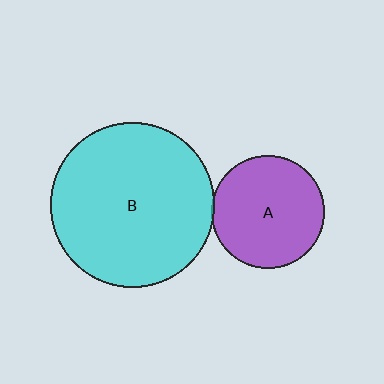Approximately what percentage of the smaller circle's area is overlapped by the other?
Approximately 5%.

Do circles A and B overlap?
Yes.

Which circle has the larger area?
Circle B (cyan).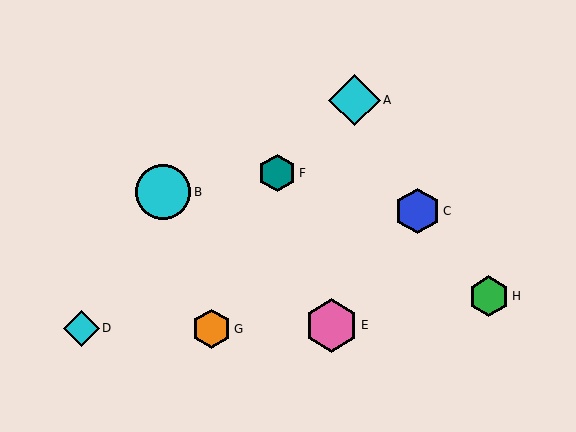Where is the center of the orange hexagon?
The center of the orange hexagon is at (211, 329).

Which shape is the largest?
The cyan circle (labeled B) is the largest.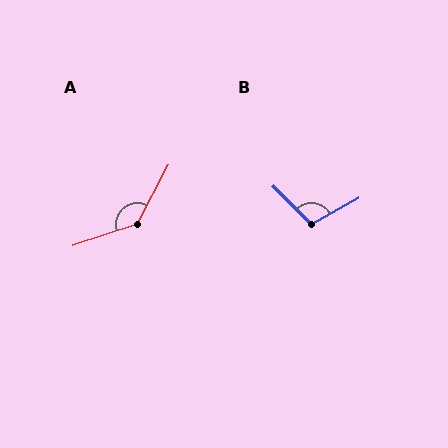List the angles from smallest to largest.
B (106°), A (136°).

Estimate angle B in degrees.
Approximately 106 degrees.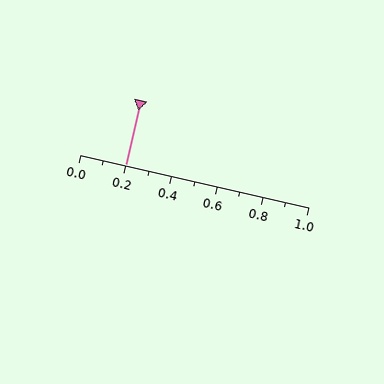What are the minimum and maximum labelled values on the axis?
The axis runs from 0.0 to 1.0.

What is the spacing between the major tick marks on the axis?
The major ticks are spaced 0.2 apart.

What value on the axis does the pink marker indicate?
The marker indicates approximately 0.2.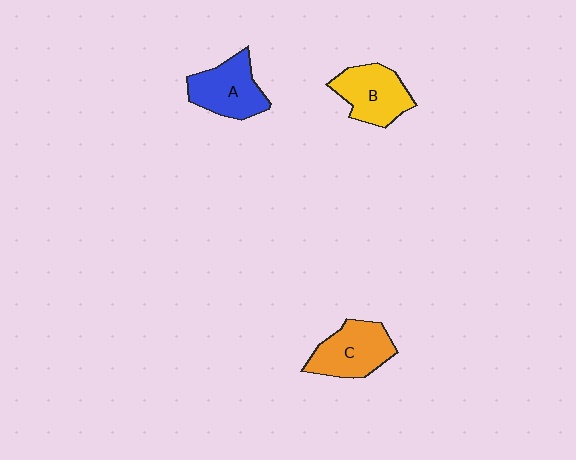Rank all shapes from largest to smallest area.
From largest to smallest: C (orange), A (blue), B (yellow).